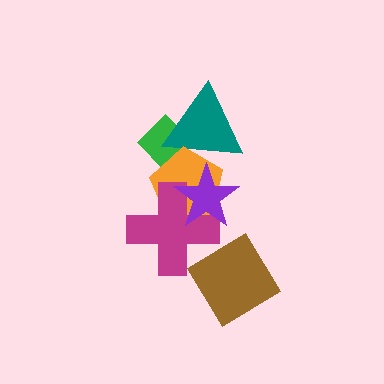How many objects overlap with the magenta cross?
2 objects overlap with the magenta cross.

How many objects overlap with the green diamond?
2 objects overlap with the green diamond.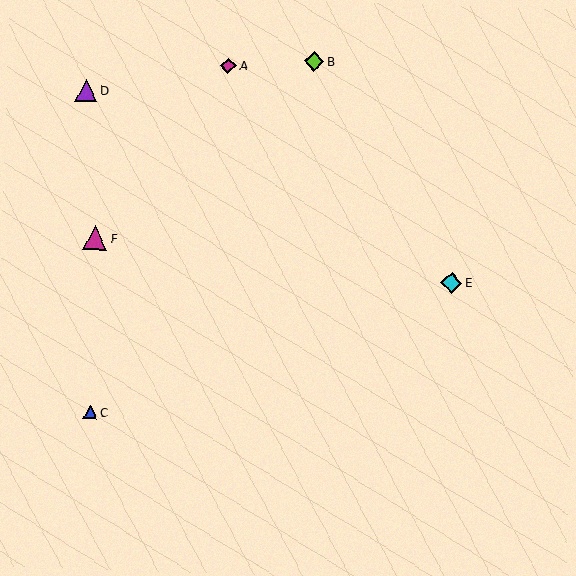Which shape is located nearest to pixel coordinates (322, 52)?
The lime diamond (labeled B) at (314, 61) is nearest to that location.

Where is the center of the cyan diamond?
The center of the cyan diamond is at (451, 283).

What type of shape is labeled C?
Shape C is a blue triangle.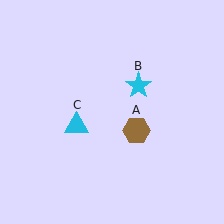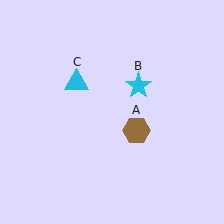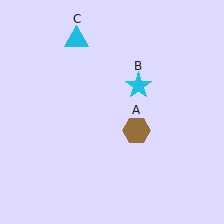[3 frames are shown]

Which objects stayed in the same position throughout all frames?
Brown hexagon (object A) and cyan star (object B) remained stationary.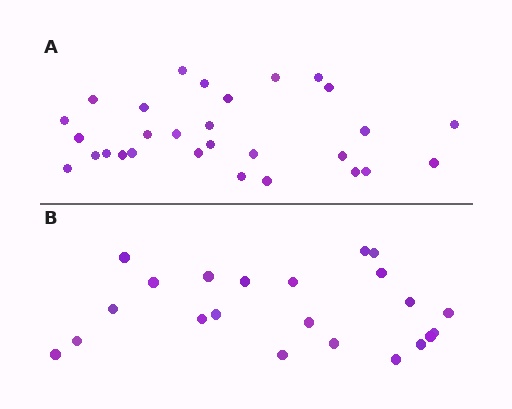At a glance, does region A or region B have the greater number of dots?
Region A (the top region) has more dots.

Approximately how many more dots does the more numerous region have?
Region A has roughly 8 or so more dots than region B.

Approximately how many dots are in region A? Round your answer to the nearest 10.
About 30 dots. (The exact count is 29, which rounds to 30.)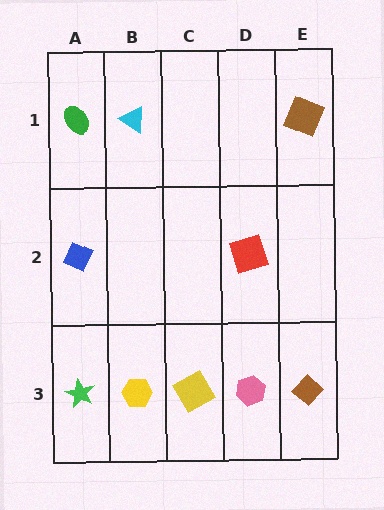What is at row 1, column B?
A cyan triangle.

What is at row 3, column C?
A yellow square.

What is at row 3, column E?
A brown diamond.